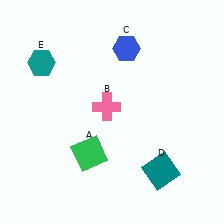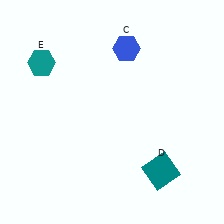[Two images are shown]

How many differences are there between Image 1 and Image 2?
There are 2 differences between the two images.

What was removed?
The pink cross (B), the green square (A) were removed in Image 2.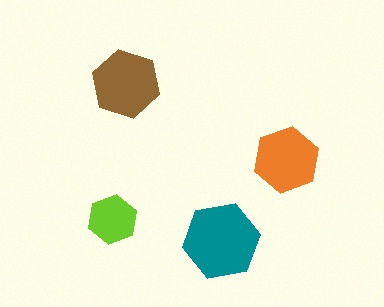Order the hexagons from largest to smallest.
the teal one, the brown one, the orange one, the lime one.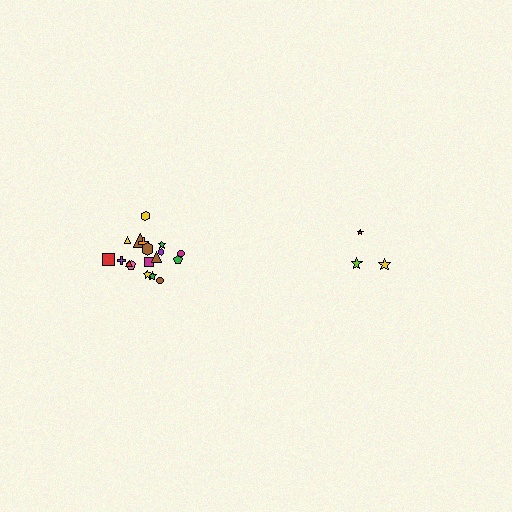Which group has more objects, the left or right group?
The left group.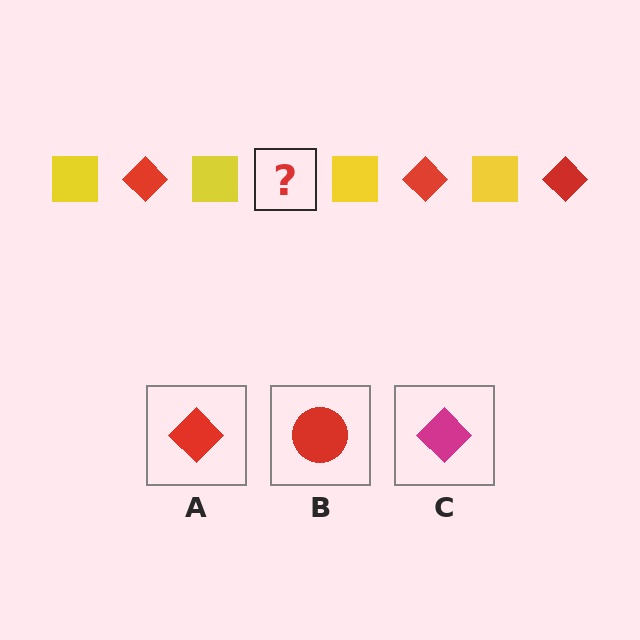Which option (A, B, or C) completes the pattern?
A.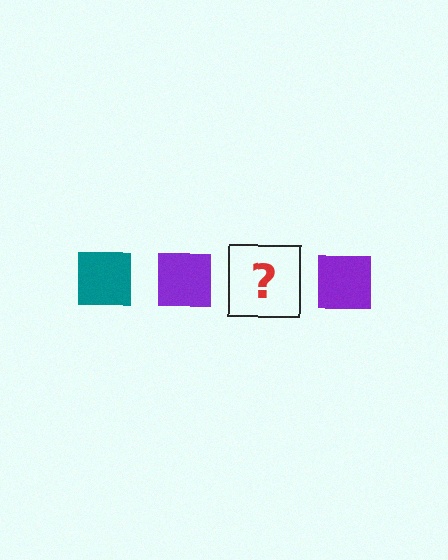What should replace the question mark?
The question mark should be replaced with a teal square.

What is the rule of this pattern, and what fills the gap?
The rule is that the pattern cycles through teal, purple squares. The gap should be filled with a teal square.